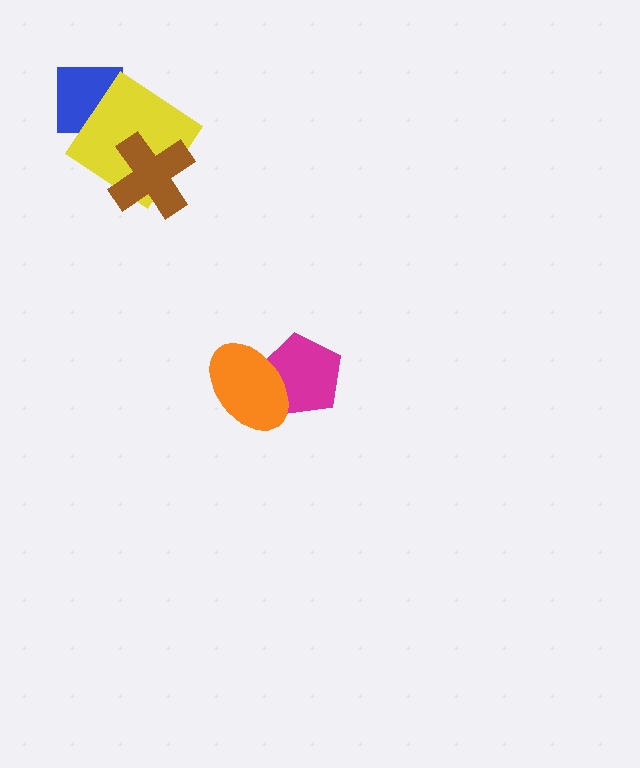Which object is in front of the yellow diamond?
The brown cross is in front of the yellow diamond.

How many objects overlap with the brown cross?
1 object overlaps with the brown cross.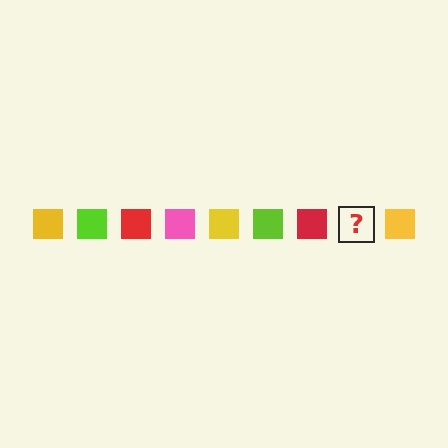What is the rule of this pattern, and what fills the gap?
The rule is that the pattern cycles through yellow, lime, red, pink squares. The gap should be filled with a pink square.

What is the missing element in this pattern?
The missing element is a pink square.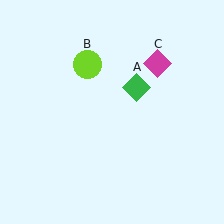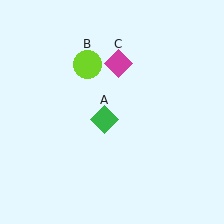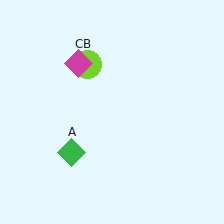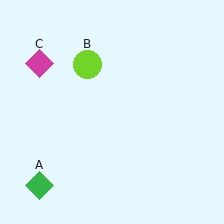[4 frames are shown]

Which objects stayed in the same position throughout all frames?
Lime circle (object B) remained stationary.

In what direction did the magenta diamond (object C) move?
The magenta diamond (object C) moved left.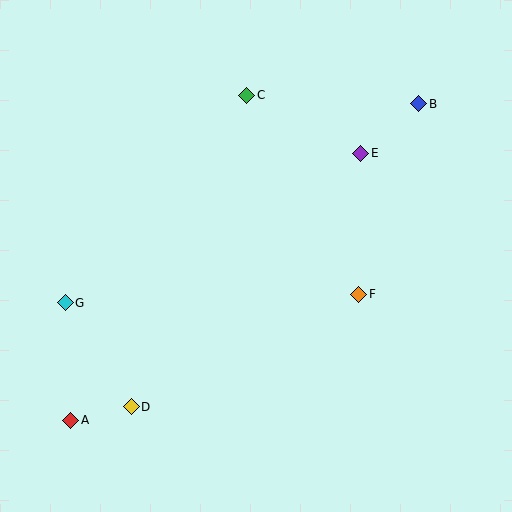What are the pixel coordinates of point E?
Point E is at (361, 154).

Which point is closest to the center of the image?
Point F at (359, 294) is closest to the center.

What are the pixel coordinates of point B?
Point B is at (419, 104).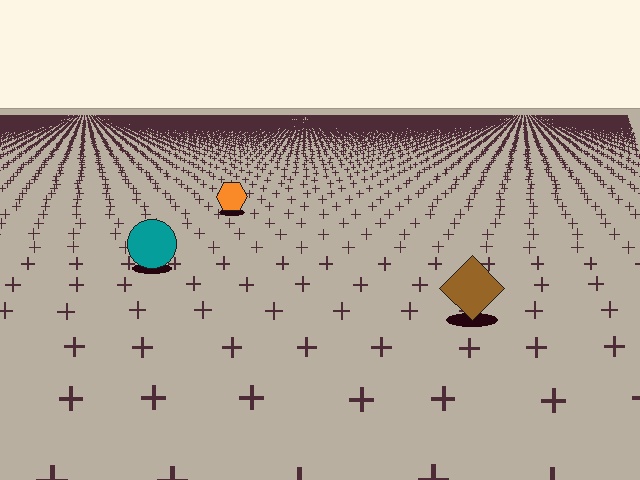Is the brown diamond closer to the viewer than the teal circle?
Yes. The brown diamond is closer — you can tell from the texture gradient: the ground texture is coarser near it.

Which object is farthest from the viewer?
The orange hexagon is farthest from the viewer. It appears smaller and the ground texture around it is denser.